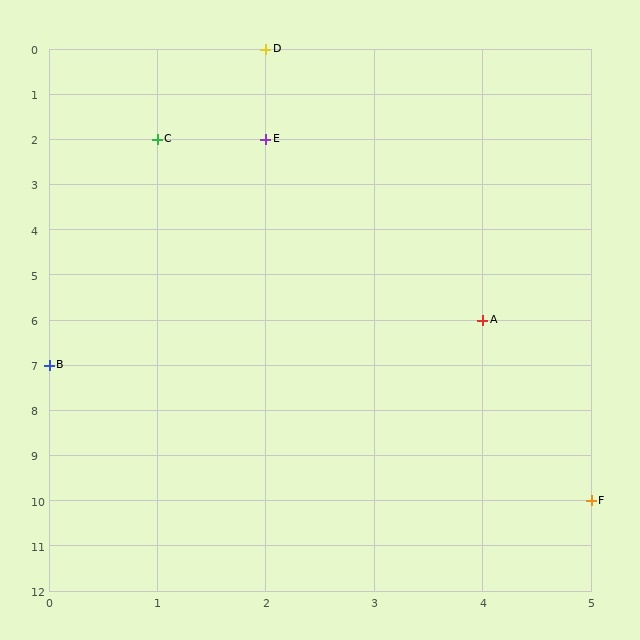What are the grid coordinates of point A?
Point A is at grid coordinates (4, 6).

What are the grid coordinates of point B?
Point B is at grid coordinates (0, 7).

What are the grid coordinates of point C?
Point C is at grid coordinates (1, 2).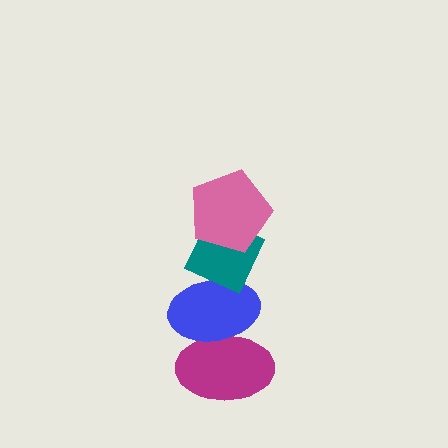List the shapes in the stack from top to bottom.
From top to bottom: the pink pentagon, the teal diamond, the blue ellipse, the magenta ellipse.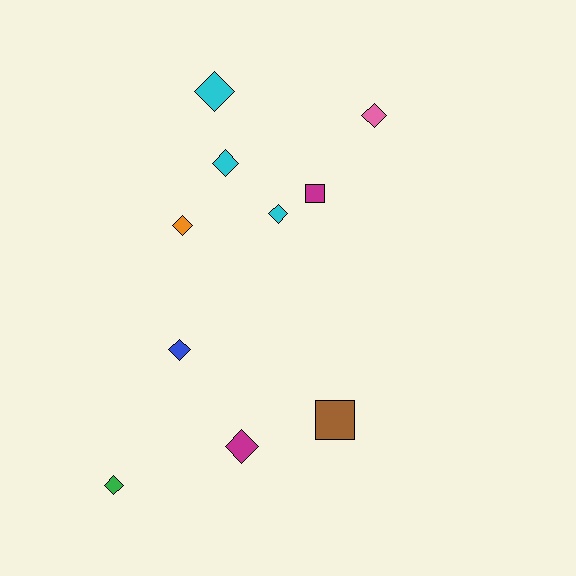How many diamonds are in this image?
There are 8 diamonds.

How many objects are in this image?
There are 10 objects.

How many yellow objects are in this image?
There are no yellow objects.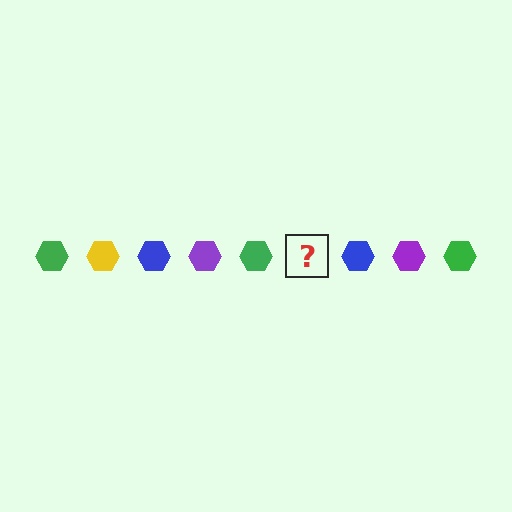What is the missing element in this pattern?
The missing element is a yellow hexagon.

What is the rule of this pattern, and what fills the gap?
The rule is that the pattern cycles through green, yellow, blue, purple hexagons. The gap should be filled with a yellow hexagon.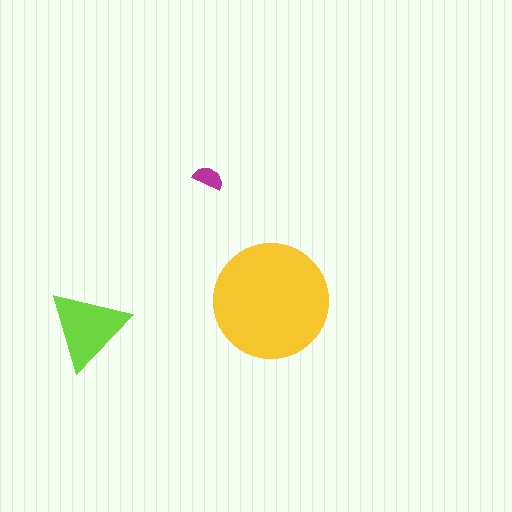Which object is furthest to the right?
The yellow circle is rightmost.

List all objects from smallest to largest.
The magenta semicircle, the lime triangle, the yellow circle.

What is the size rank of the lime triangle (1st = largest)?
2nd.